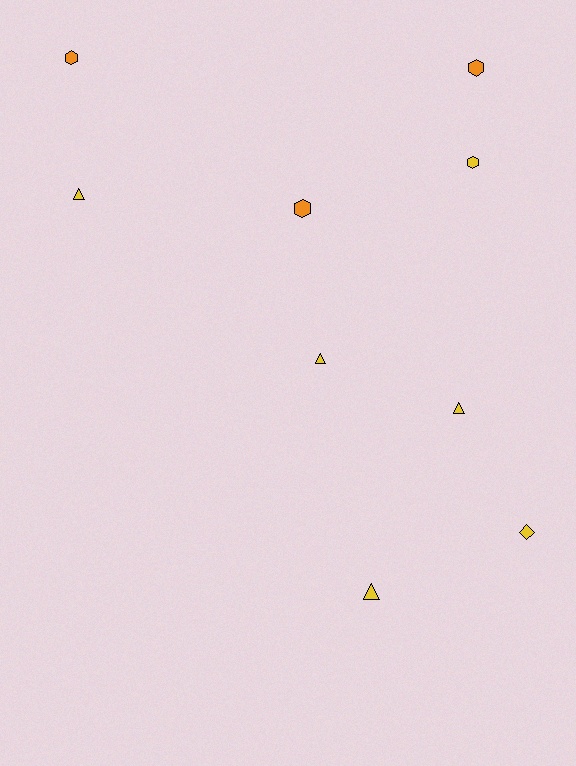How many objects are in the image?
There are 9 objects.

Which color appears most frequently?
Yellow, with 6 objects.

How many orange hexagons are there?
There are 3 orange hexagons.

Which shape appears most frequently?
Hexagon, with 4 objects.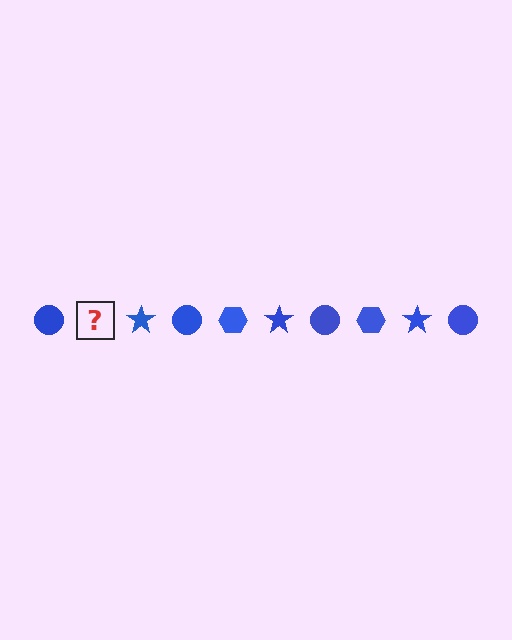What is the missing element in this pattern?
The missing element is a blue hexagon.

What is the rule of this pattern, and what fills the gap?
The rule is that the pattern cycles through circle, hexagon, star shapes in blue. The gap should be filled with a blue hexagon.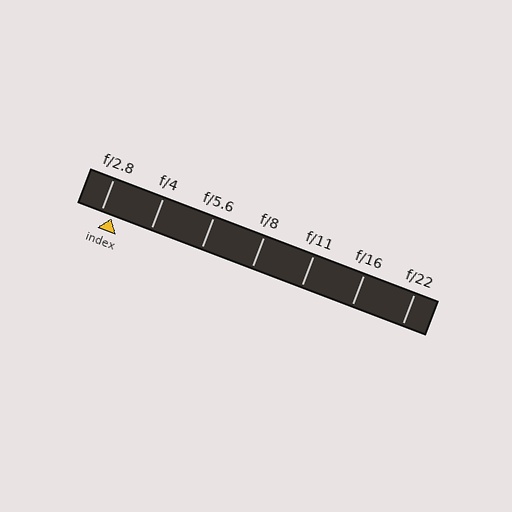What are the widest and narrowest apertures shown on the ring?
The widest aperture shown is f/2.8 and the narrowest is f/22.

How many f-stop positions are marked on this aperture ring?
There are 7 f-stop positions marked.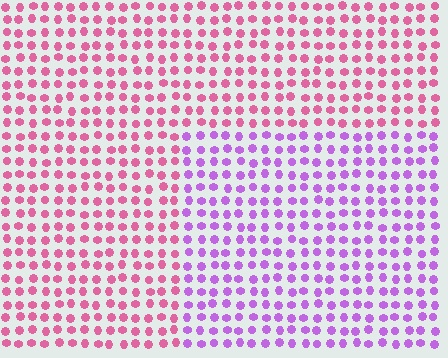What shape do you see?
I see a rectangle.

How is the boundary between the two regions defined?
The boundary is defined purely by a slight shift in hue (about 46 degrees). Spacing, size, and orientation are identical on both sides.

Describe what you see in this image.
The image is filled with small pink elements in a uniform arrangement. A rectangle-shaped region is visible where the elements are tinted to a slightly different hue, forming a subtle color boundary.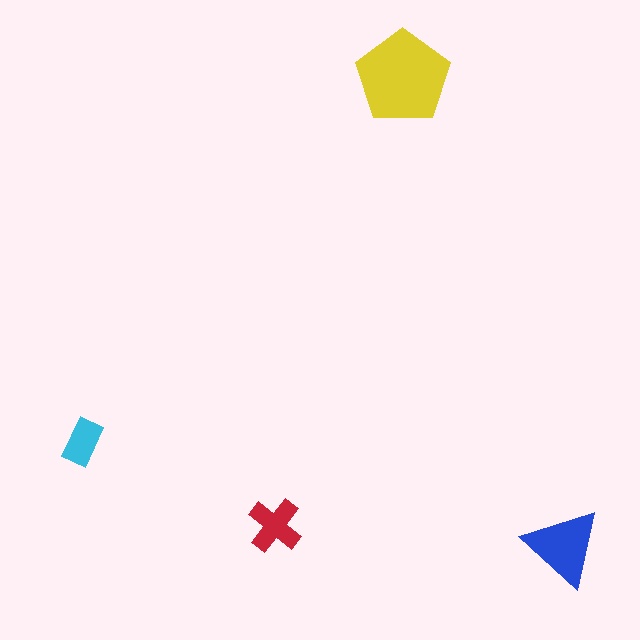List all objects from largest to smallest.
The yellow pentagon, the blue triangle, the red cross, the cyan rectangle.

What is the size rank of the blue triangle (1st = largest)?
2nd.